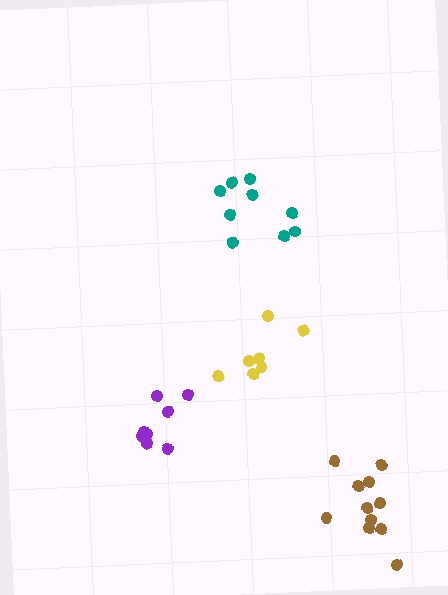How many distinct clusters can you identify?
There are 4 distinct clusters.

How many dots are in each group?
Group 1: 8 dots, Group 2: 11 dots, Group 3: 7 dots, Group 4: 9 dots (35 total).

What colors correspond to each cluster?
The clusters are colored: purple, brown, yellow, teal.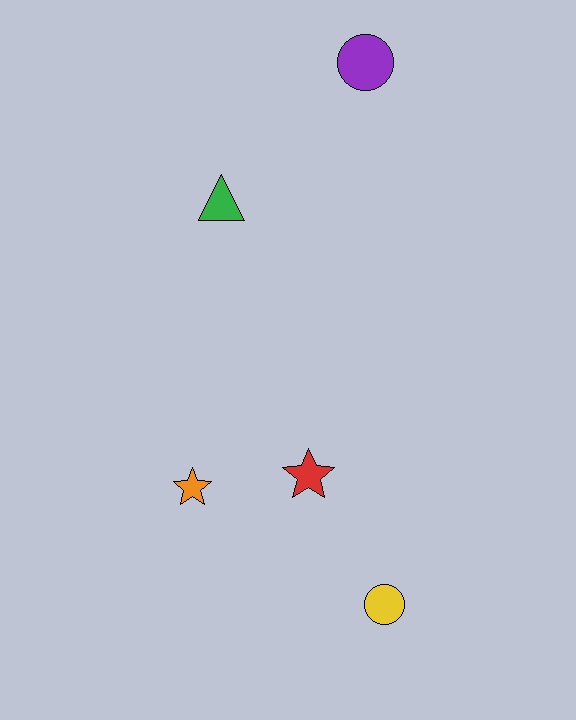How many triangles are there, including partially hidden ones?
There is 1 triangle.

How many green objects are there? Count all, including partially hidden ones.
There is 1 green object.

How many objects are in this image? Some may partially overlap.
There are 5 objects.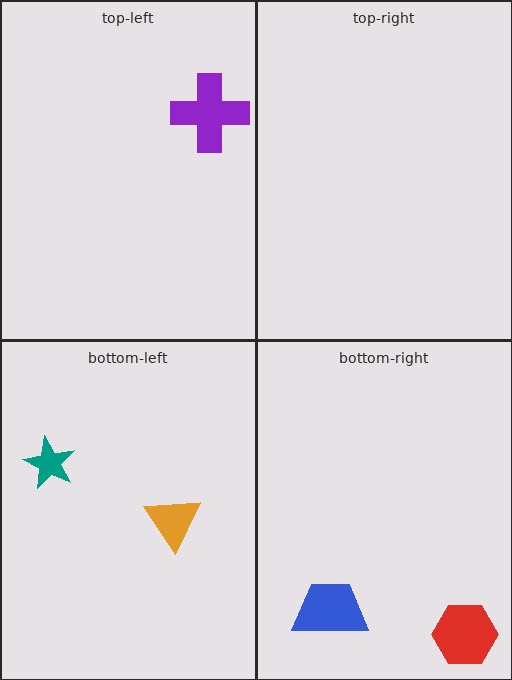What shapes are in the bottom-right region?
The blue trapezoid, the red hexagon.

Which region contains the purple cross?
The top-left region.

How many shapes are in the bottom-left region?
2.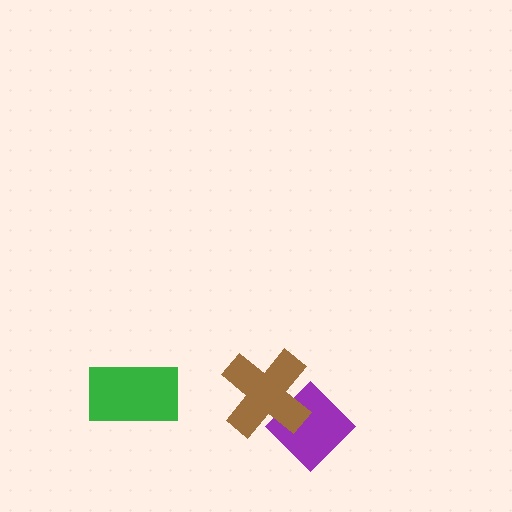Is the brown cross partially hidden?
No, no other shape covers it.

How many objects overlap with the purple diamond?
1 object overlaps with the purple diamond.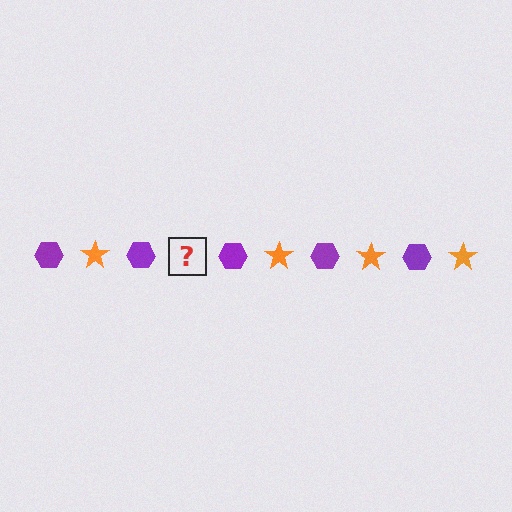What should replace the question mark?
The question mark should be replaced with an orange star.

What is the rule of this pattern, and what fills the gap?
The rule is that the pattern alternates between purple hexagon and orange star. The gap should be filled with an orange star.